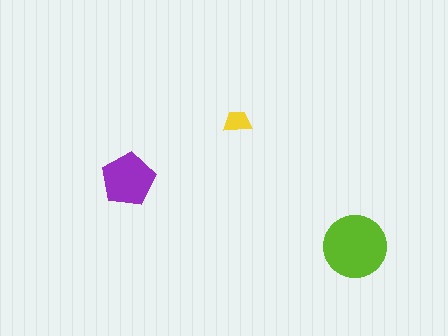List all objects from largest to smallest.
The lime circle, the purple pentagon, the yellow trapezoid.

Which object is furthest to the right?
The lime circle is rightmost.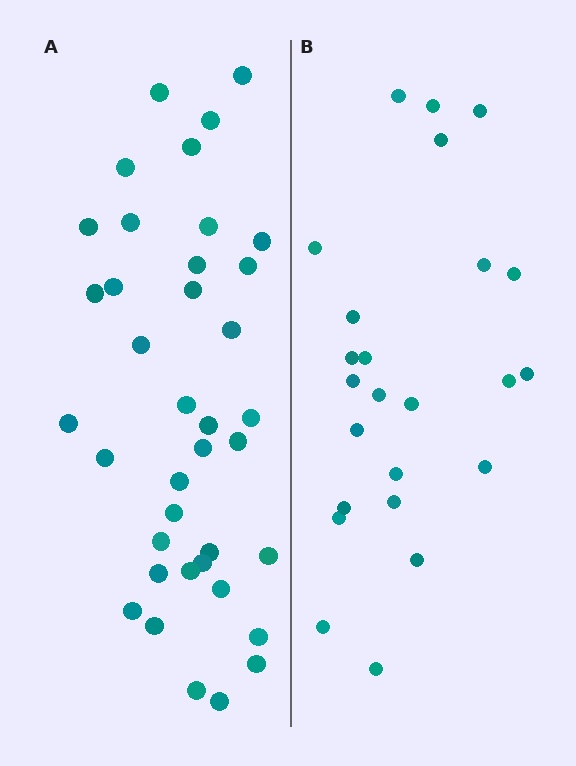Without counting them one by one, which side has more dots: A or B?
Region A (the left region) has more dots.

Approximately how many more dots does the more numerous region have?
Region A has approximately 15 more dots than region B.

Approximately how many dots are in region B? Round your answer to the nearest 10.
About 20 dots. (The exact count is 24, which rounds to 20.)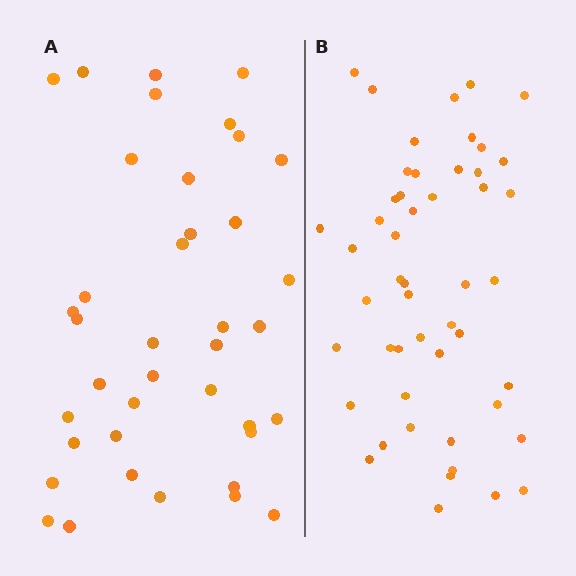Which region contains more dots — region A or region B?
Region B (the right region) has more dots.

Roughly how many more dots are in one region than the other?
Region B has roughly 12 or so more dots than region A.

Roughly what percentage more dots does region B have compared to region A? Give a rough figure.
About 30% more.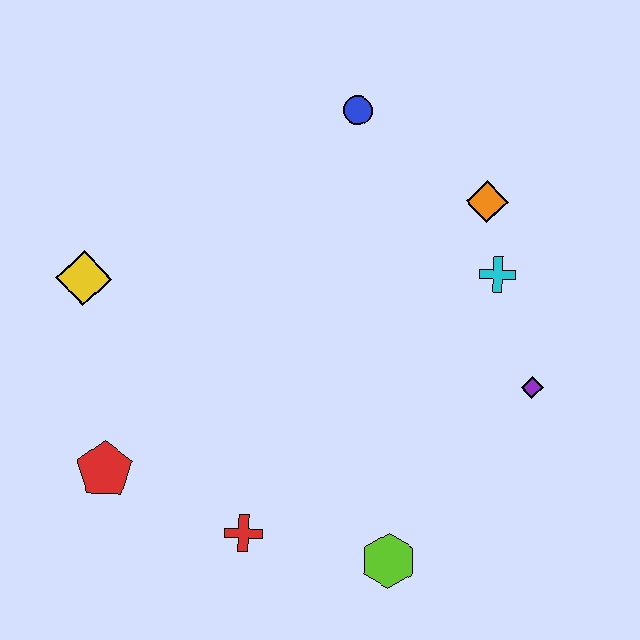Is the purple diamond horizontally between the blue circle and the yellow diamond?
No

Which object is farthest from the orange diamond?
The red pentagon is farthest from the orange diamond.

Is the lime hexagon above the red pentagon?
No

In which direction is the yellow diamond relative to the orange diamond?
The yellow diamond is to the left of the orange diamond.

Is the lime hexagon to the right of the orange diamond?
No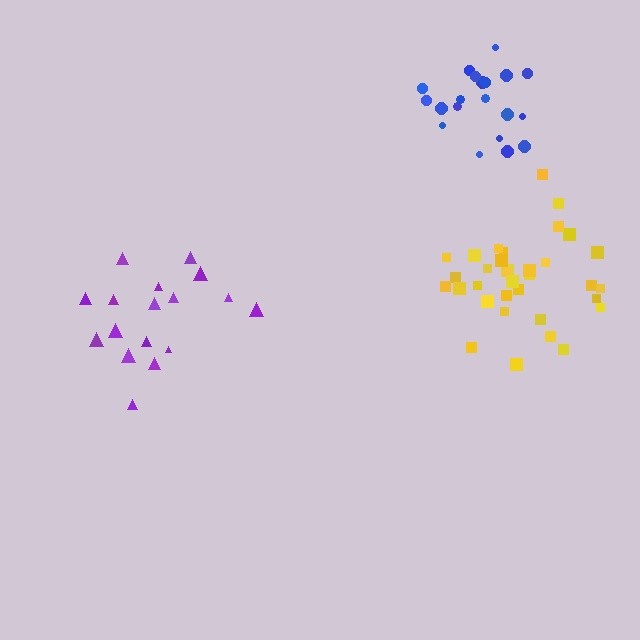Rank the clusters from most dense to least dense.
blue, yellow, purple.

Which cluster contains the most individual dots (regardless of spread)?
Yellow (34).